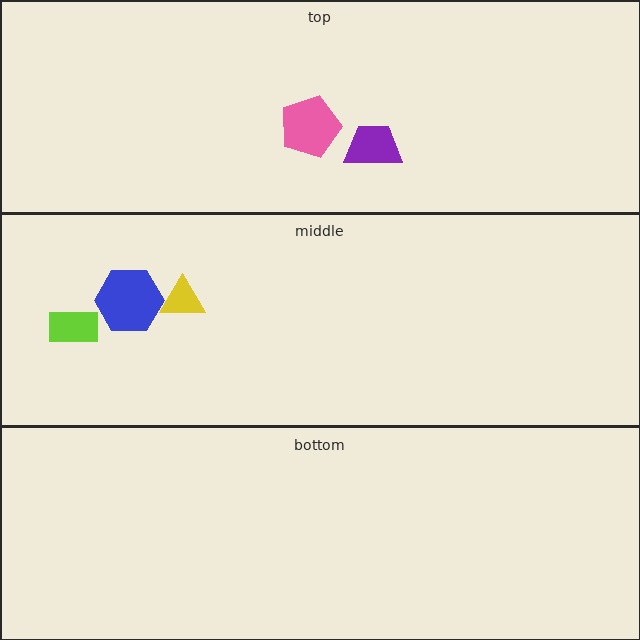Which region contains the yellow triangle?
The middle region.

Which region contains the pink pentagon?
The top region.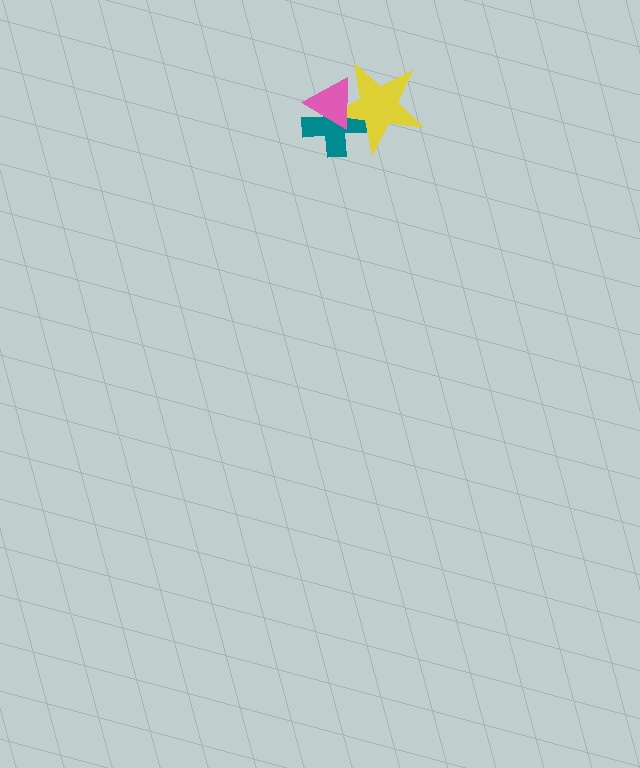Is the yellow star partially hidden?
Yes, it is partially covered by another shape.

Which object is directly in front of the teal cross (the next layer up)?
The yellow star is directly in front of the teal cross.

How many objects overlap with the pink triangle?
2 objects overlap with the pink triangle.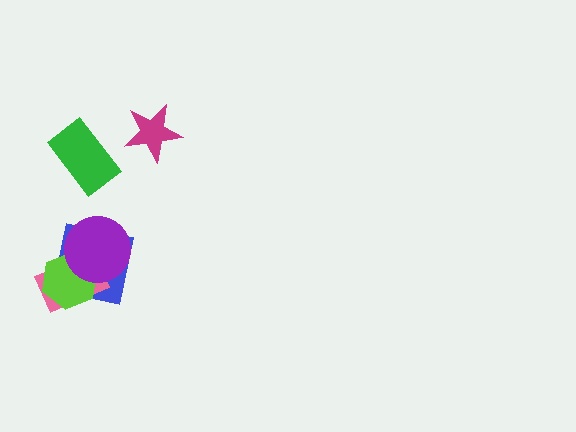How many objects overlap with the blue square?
3 objects overlap with the blue square.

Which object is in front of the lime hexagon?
The purple circle is in front of the lime hexagon.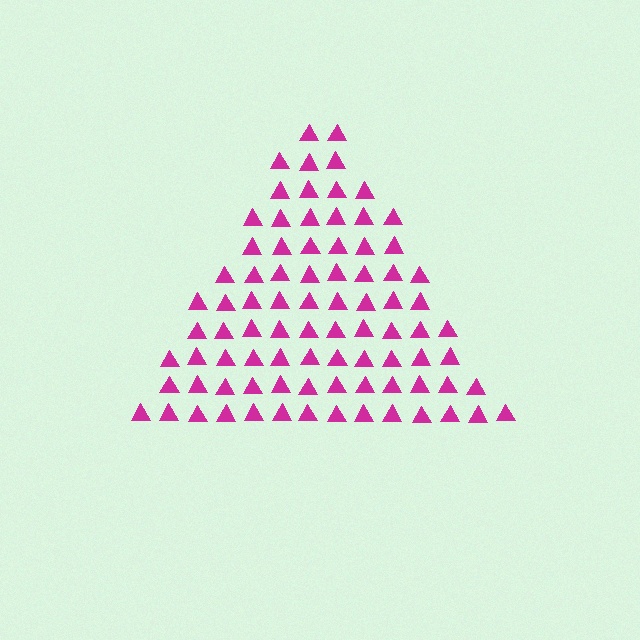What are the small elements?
The small elements are triangles.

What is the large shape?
The large shape is a triangle.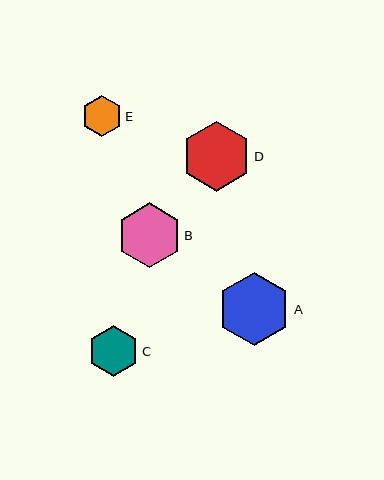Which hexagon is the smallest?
Hexagon E is the smallest with a size of approximately 41 pixels.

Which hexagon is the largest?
Hexagon A is the largest with a size of approximately 73 pixels.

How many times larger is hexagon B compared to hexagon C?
Hexagon B is approximately 1.3 times the size of hexagon C.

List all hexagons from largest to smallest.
From largest to smallest: A, D, B, C, E.